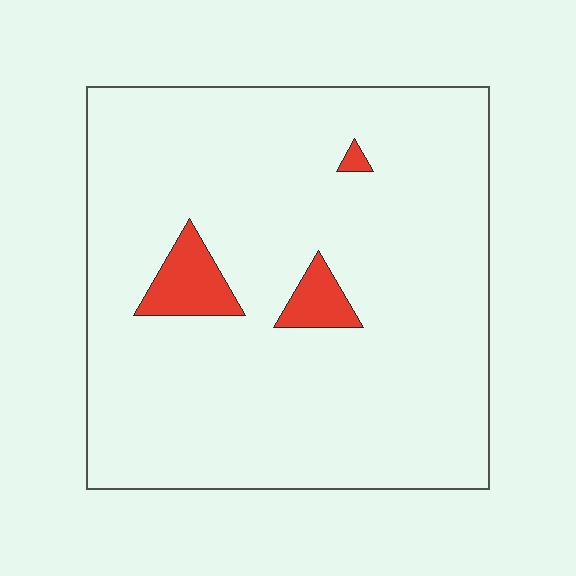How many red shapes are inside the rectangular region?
3.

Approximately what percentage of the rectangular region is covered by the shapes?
Approximately 5%.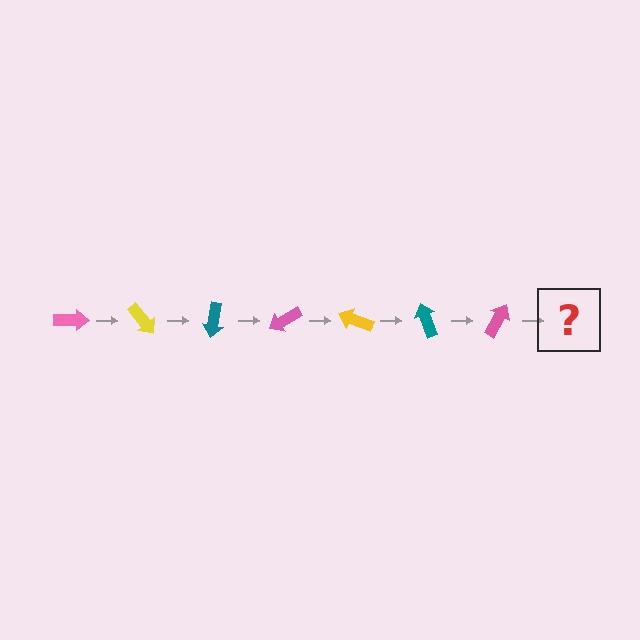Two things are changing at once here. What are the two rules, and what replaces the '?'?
The two rules are that it rotates 50 degrees each step and the color cycles through pink, yellow, and teal. The '?' should be a yellow arrow, rotated 350 degrees from the start.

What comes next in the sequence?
The next element should be a yellow arrow, rotated 350 degrees from the start.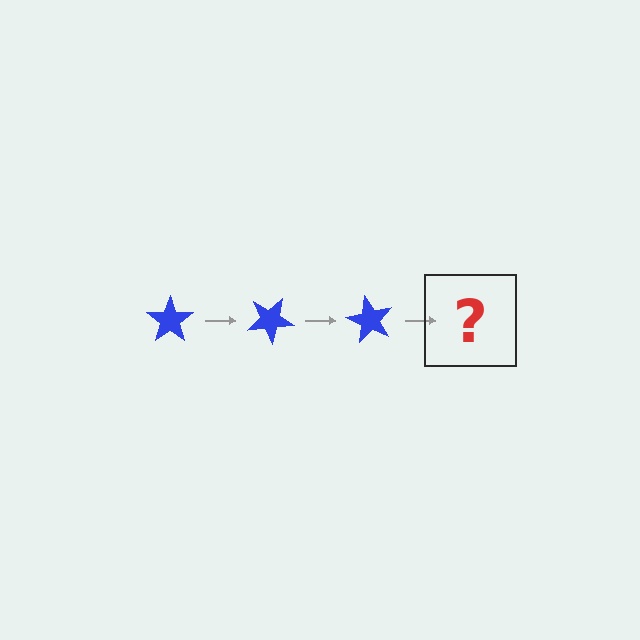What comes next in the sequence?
The next element should be a blue star rotated 90 degrees.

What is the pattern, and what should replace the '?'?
The pattern is that the star rotates 30 degrees each step. The '?' should be a blue star rotated 90 degrees.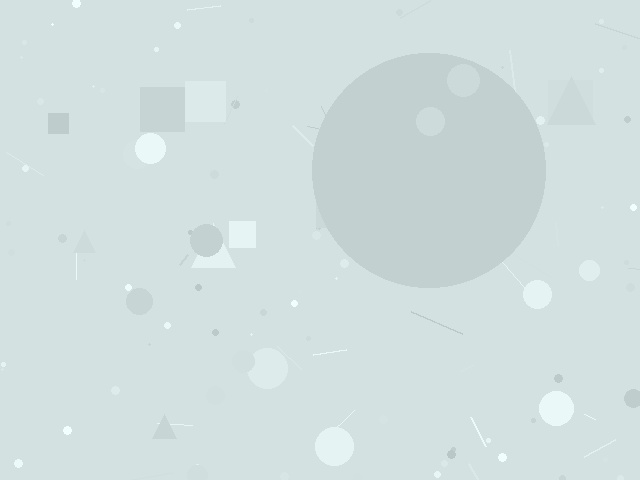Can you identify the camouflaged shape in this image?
The camouflaged shape is a circle.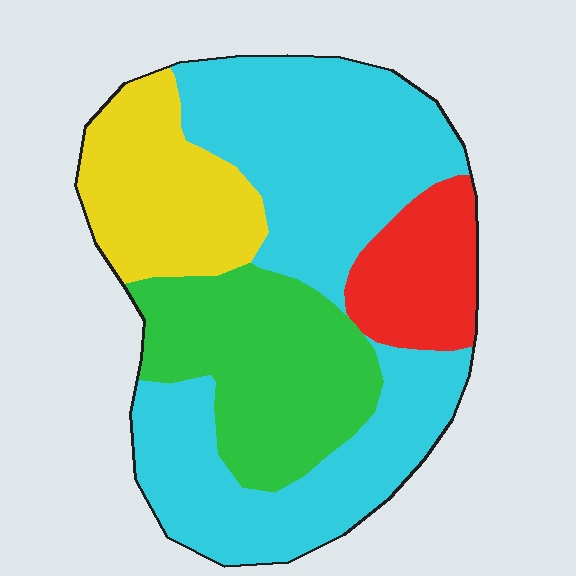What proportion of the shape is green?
Green takes up about one quarter (1/4) of the shape.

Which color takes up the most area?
Cyan, at roughly 50%.